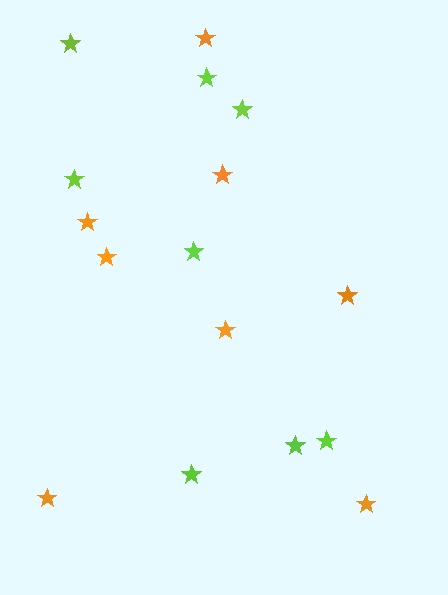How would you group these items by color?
There are 2 groups: one group of lime stars (8) and one group of orange stars (8).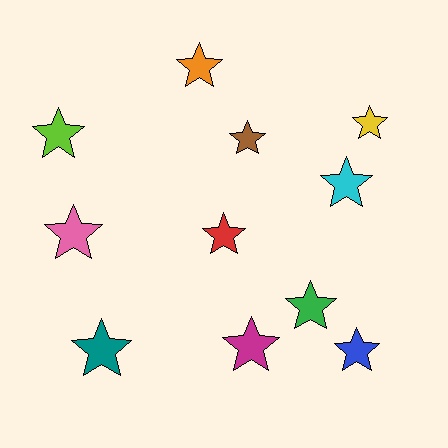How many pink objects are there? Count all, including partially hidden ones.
There is 1 pink object.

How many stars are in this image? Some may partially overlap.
There are 11 stars.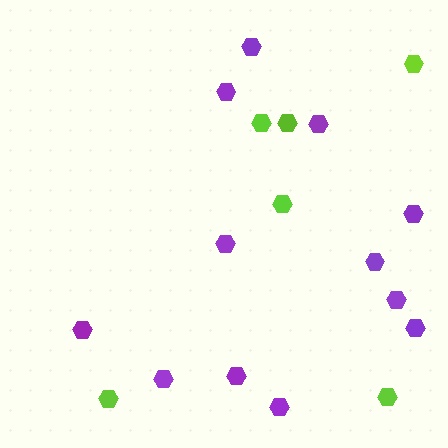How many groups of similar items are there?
There are 2 groups: one group of purple hexagons (12) and one group of lime hexagons (6).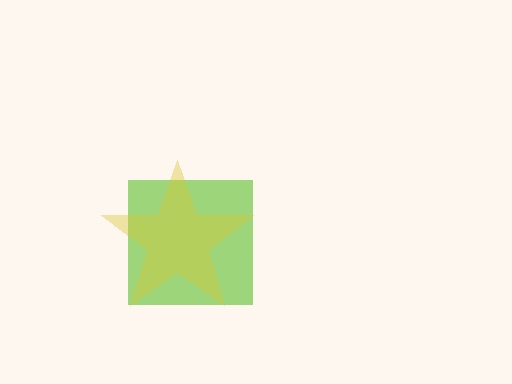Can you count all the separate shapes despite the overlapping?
Yes, there are 2 separate shapes.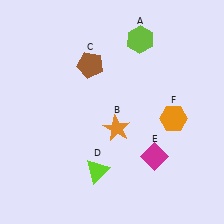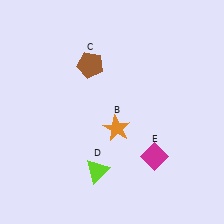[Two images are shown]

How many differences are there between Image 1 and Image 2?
There are 2 differences between the two images.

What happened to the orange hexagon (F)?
The orange hexagon (F) was removed in Image 2. It was in the bottom-right area of Image 1.